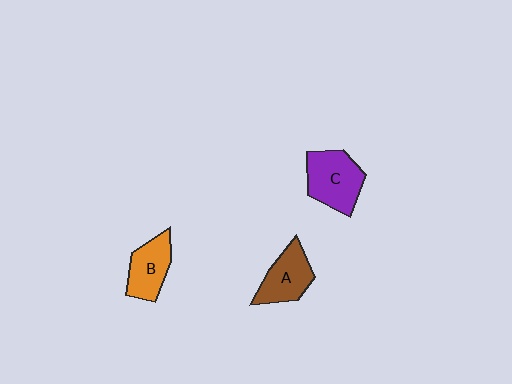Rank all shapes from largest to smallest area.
From largest to smallest: C (purple), A (brown), B (orange).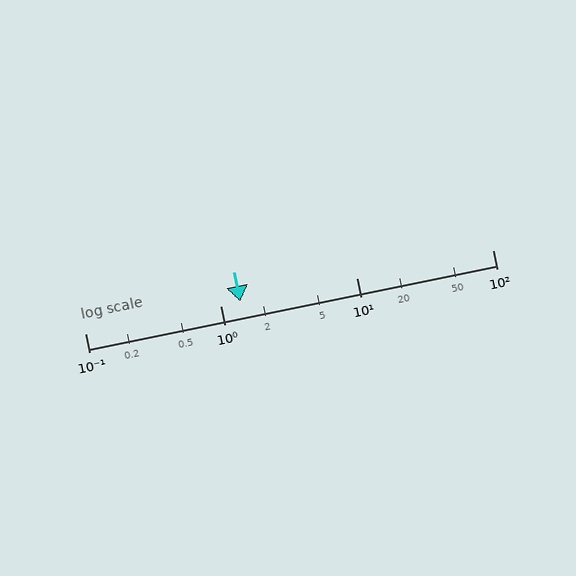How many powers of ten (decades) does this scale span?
The scale spans 3 decades, from 0.1 to 100.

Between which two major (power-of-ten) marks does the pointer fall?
The pointer is between 1 and 10.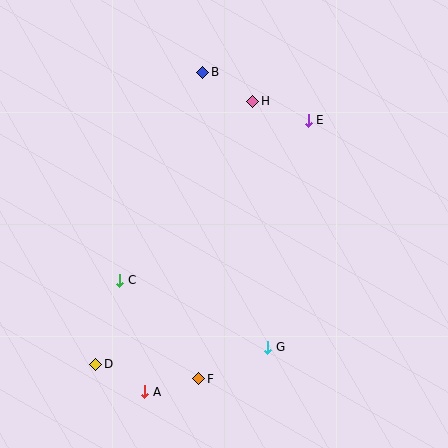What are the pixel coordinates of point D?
Point D is at (96, 364).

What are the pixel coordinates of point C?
Point C is at (120, 280).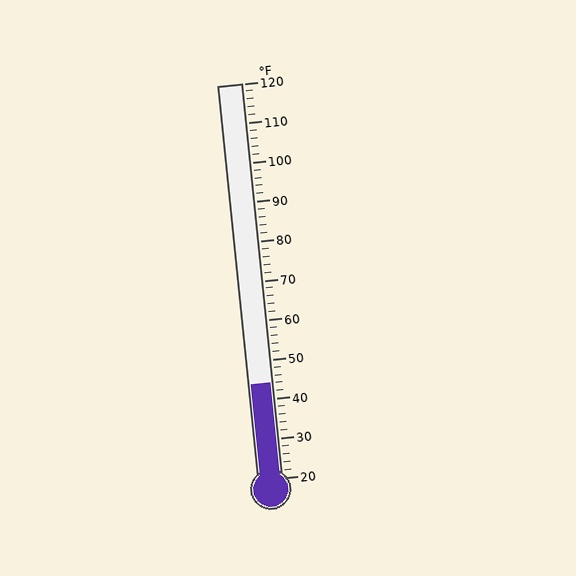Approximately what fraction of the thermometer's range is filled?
The thermometer is filled to approximately 25% of its range.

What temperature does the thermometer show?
The thermometer shows approximately 44°F.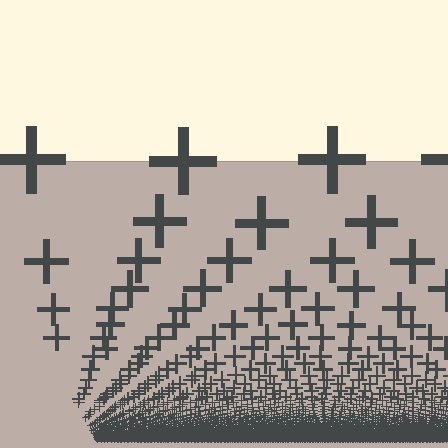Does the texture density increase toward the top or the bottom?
Density increases toward the bottom.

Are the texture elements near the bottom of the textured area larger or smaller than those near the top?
Smaller. The gradient is inverted — elements near the bottom are smaller and denser.